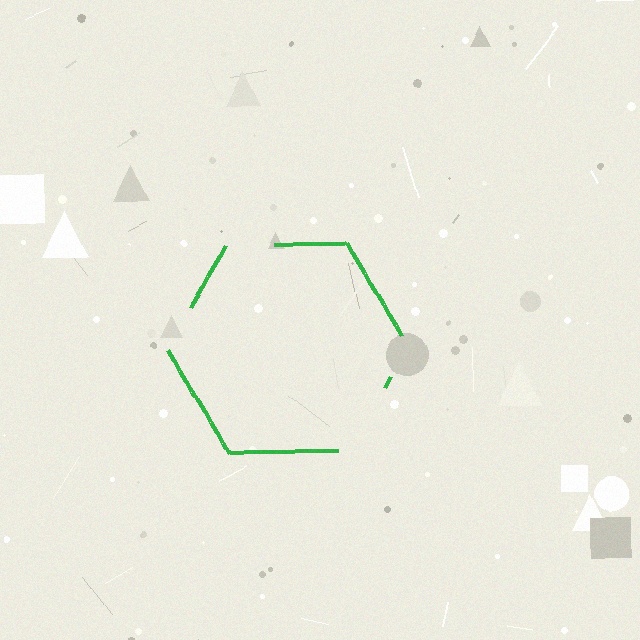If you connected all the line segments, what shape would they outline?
They would outline a hexagon.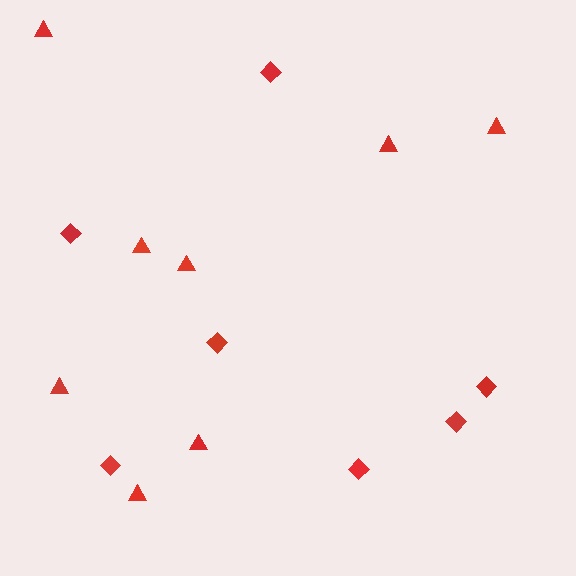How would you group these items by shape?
There are 2 groups: one group of triangles (8) and one group of diamonds (7).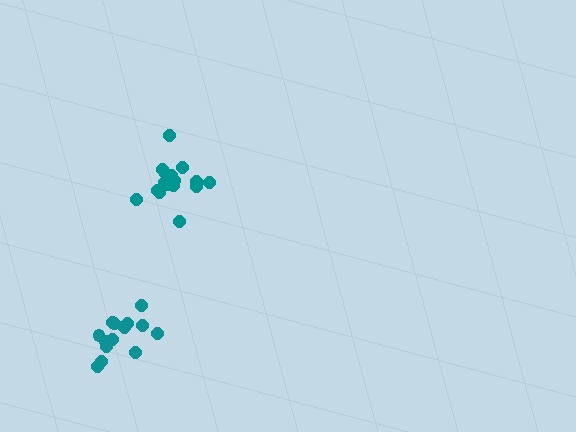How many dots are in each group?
Group 1: 15 dots, Group 2: 18 dots (33 total).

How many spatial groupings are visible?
There are 2 spatial groupings.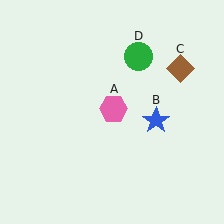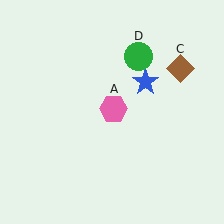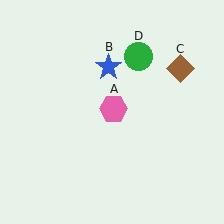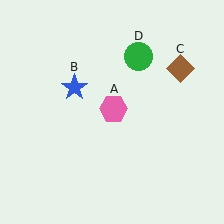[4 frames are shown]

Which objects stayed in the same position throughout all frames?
Pink hexagon (object A) and brown diamond (object C) and green circle (object D) remained stationary.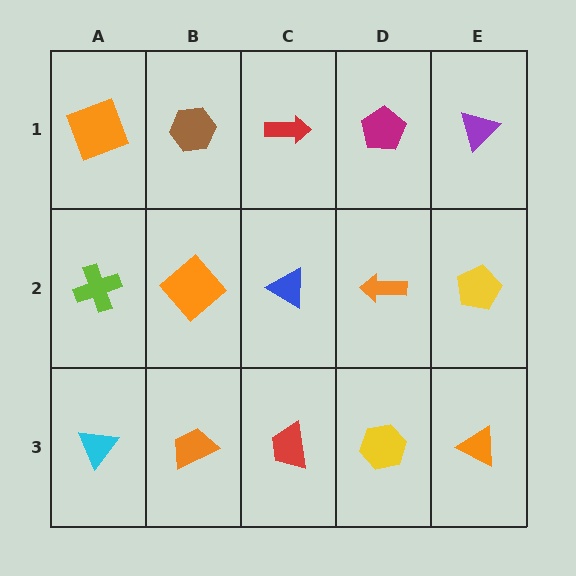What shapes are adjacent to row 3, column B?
An orange diamond (row 2, column B), a cyan triangle (row 3, column A), a red trapezoid (row 3, column C).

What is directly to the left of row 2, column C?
An orange diamond.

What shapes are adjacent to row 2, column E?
A purple triangle (row 1, column E), an orange triangle (row 3, column E), an orange arrow (row 2, column D).